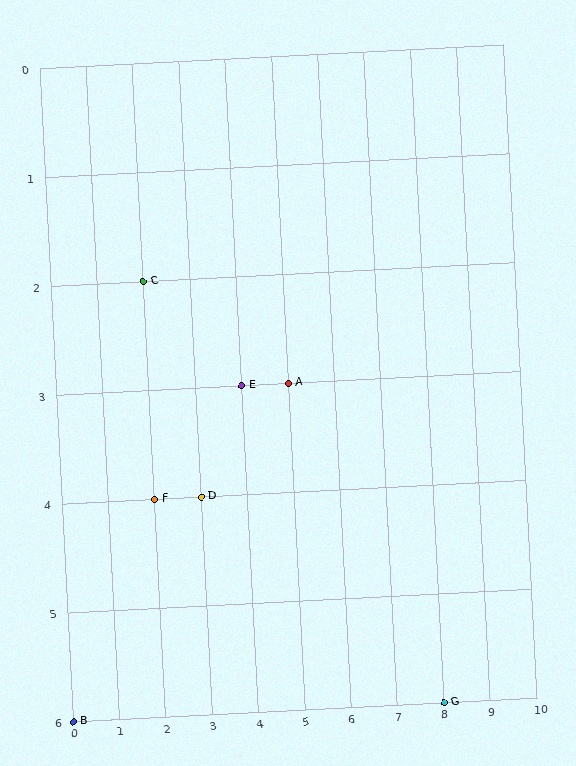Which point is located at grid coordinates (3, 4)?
Point D is at (3, 4).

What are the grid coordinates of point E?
Point E is at grid coordinates (4, 3).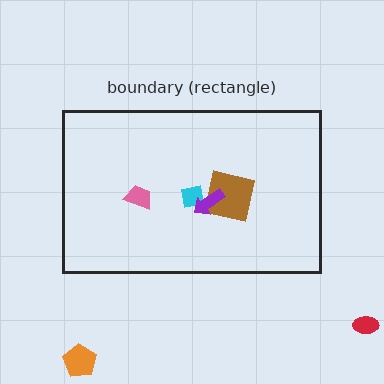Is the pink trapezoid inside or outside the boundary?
Inside.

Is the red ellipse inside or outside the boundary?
Outside.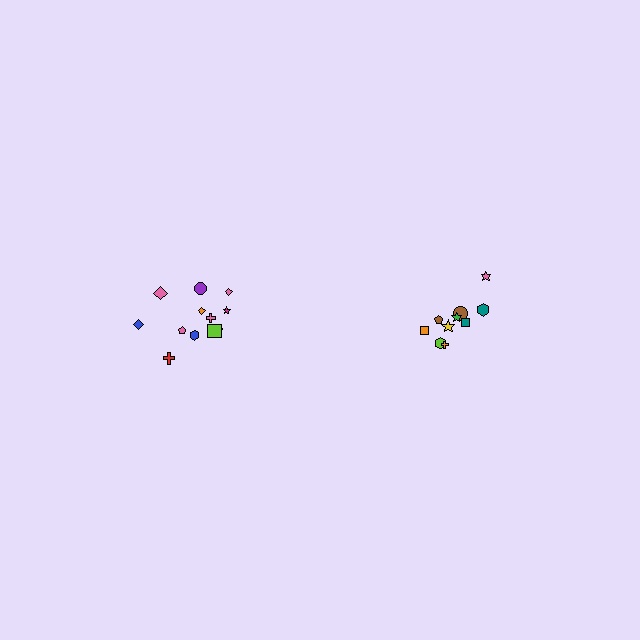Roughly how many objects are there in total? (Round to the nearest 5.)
Roughly 20 objects in total.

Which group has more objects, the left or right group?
The left group.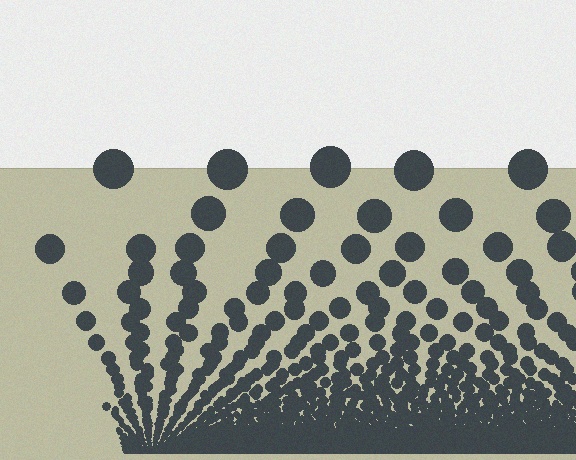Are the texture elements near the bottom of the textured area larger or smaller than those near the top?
Smaller. The gradient is inverted — elements near the bottom are smaller and denser.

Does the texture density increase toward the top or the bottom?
Density increases toward the bottom.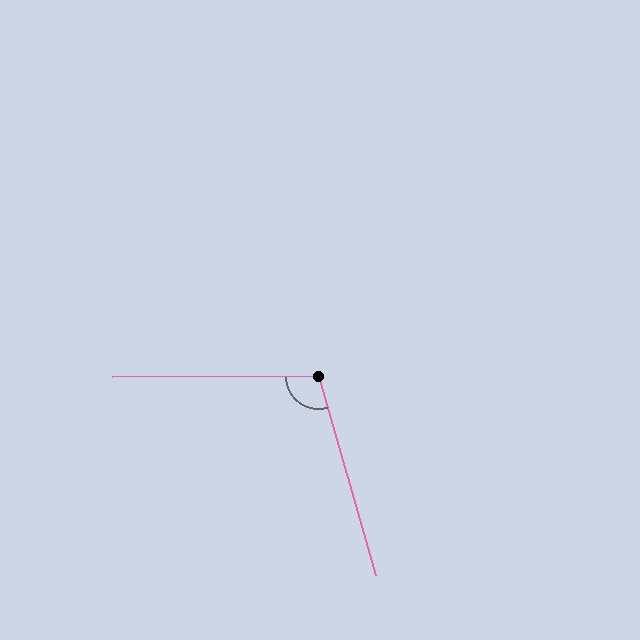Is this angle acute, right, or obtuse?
It is obtuse.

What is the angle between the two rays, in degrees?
Approximately 106 degrees.